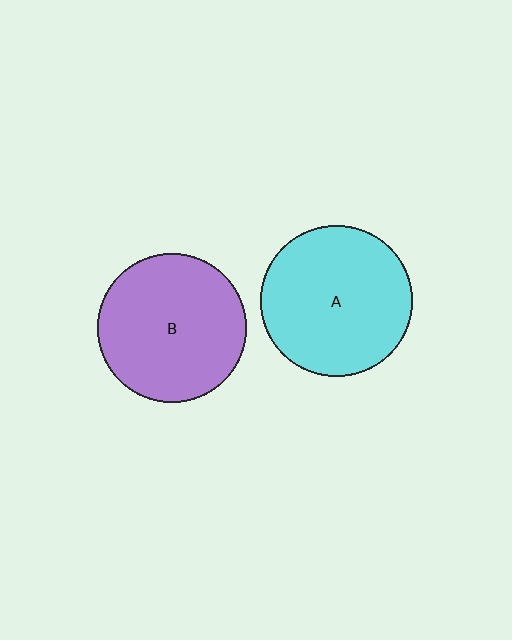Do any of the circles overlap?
No, none of the circles overlap.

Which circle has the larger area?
Circle A (cyan).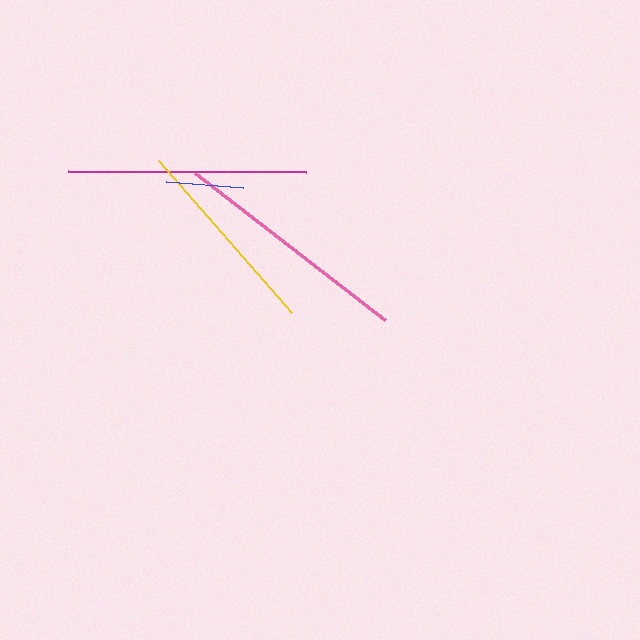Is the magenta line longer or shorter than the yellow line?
The magenta line is longer than the yellow line.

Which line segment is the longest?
The pink line is the longest at approximately 240 pixels.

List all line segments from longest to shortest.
From longest to shortest: pink, magenta, yellow, blue.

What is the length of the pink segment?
The pink segment is approximately 240 pixels long.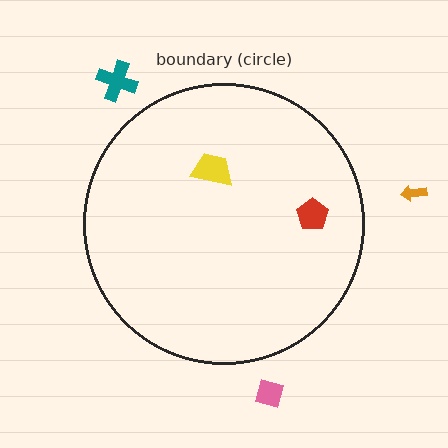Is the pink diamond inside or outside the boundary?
Outside.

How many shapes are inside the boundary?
2 inside, 3 outside.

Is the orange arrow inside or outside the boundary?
Outside.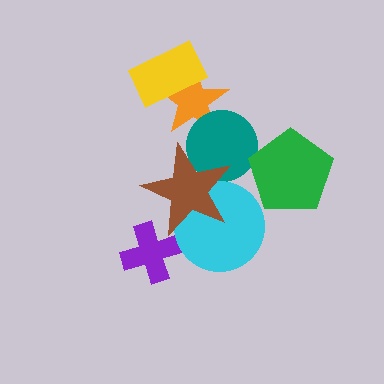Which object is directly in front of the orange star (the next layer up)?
The yellow rectangle is directly in front of the orange star.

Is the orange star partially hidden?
Yes, it is partially covered by another shape.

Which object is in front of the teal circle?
The brown star is in front of the teal circle.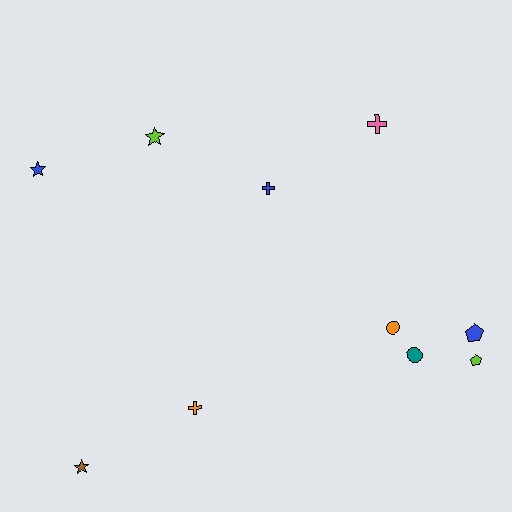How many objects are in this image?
There are 10 objects.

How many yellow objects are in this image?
There are no yellow objects.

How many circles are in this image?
There are 2 circles.